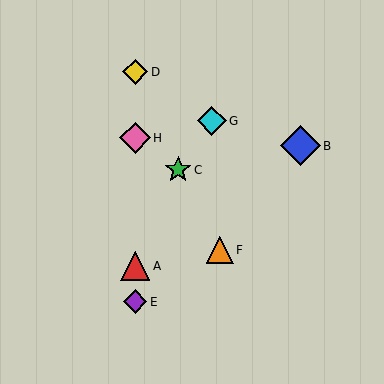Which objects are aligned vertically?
Objects A, D, E, H are aligned vertically.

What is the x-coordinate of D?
Object D is at x≈135.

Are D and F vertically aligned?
No, D is at x≈135 and F is at x≈220.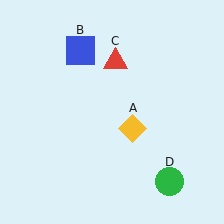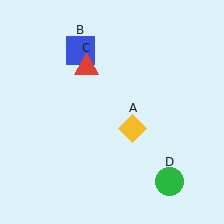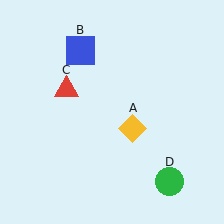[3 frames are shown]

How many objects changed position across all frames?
1 object changed position: red triangle (object C).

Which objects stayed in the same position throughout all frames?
Yellow diamond (object A) and blue square (object B) and green circle (object D) remained stationary.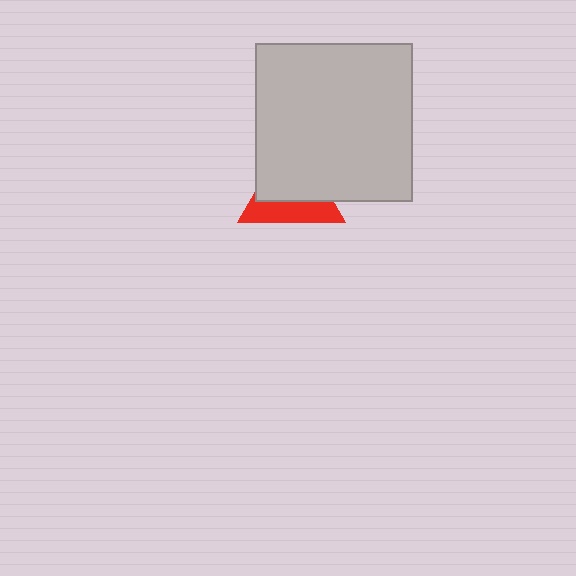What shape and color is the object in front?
The object in front is a light gray square.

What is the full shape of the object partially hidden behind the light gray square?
The partially hidden object is a red triangle.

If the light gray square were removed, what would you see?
You would see the complete red triangle.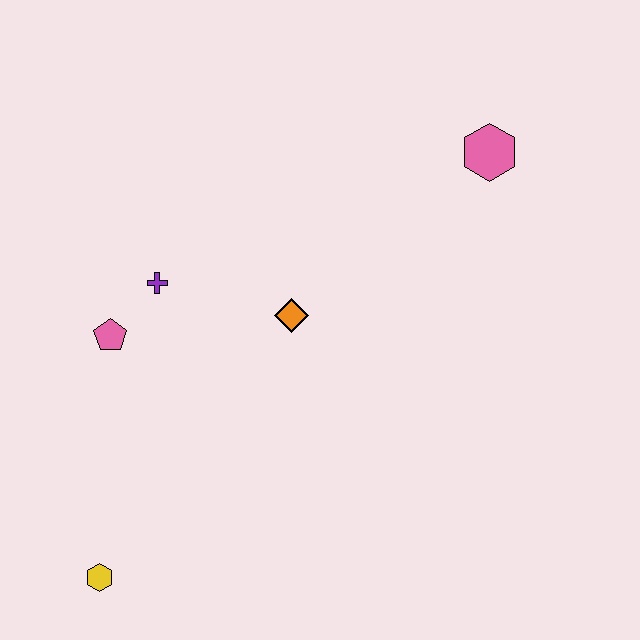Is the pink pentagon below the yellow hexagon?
No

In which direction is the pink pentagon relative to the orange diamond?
The pink pentagon is to the left of the orange diamond.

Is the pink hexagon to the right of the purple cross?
Yes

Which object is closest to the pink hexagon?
The orange diamond is closest to the pink hexagon.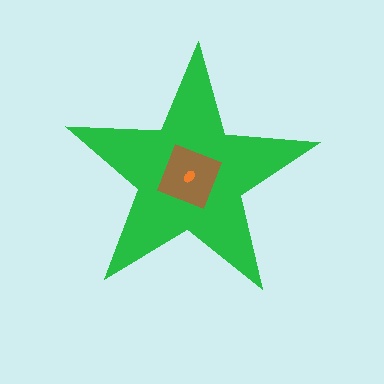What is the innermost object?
The orange ellipse.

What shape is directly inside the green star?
The brown square.